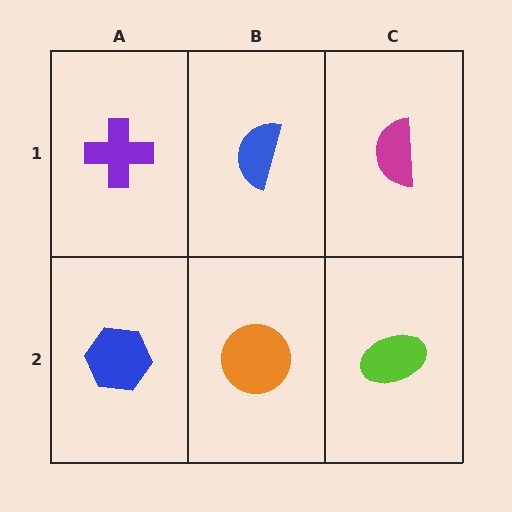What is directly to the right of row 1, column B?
A magenta semicircle.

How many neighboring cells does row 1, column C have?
2.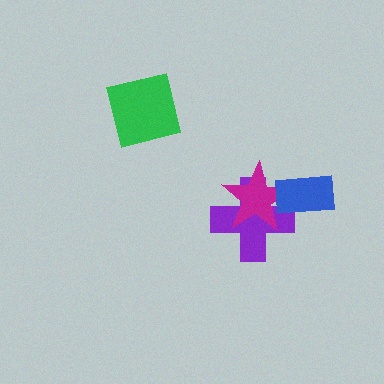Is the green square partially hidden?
No, no other shape covers it.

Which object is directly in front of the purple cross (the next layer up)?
The magenta star is directly in front of the purple cross.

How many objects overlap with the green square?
0 objects overlap with the green square.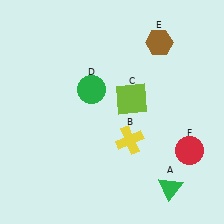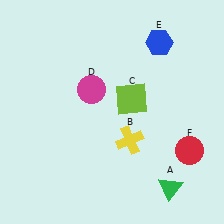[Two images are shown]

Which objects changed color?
D changed from green to magenta. E changed from brown to blue.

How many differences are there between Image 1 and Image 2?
There are 2 differences between the two images.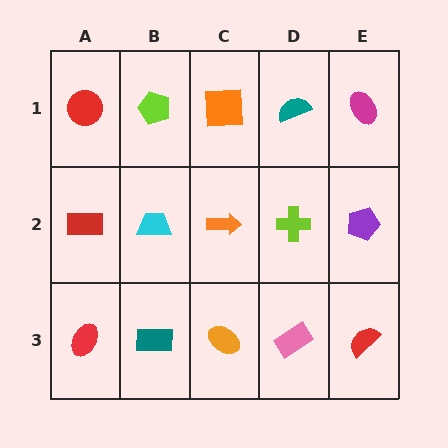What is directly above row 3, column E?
A purple pentagon.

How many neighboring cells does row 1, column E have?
2.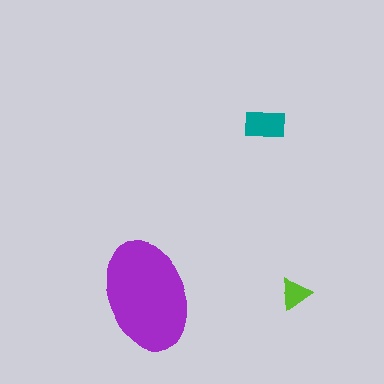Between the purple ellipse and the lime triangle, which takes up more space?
The purple ellipse.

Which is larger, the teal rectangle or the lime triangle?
The teal rectangle.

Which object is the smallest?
The lime triangle.